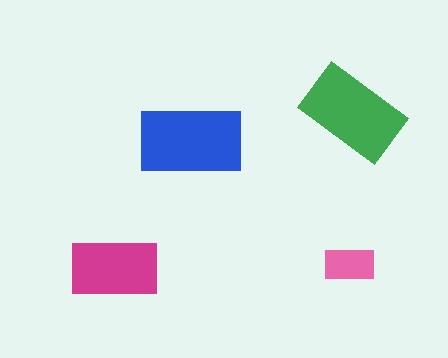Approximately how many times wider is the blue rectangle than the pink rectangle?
About 2 times wider.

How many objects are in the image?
There are 4 objects in the image.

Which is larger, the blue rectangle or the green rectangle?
The blue one.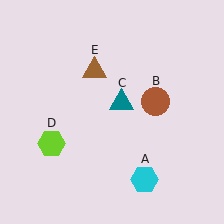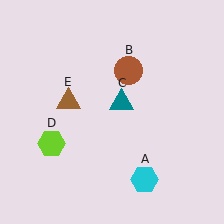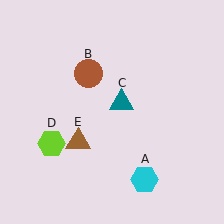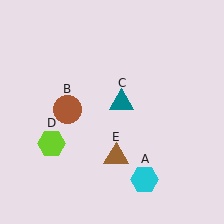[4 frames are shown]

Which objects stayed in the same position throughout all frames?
Cyan hexagon (object A) and teal triangle (object C) and lime hexagon (object D) remained stationary.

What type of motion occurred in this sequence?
The brown circle (object B), brown triangle (object E) rotated counterclockwise around the center of the scene.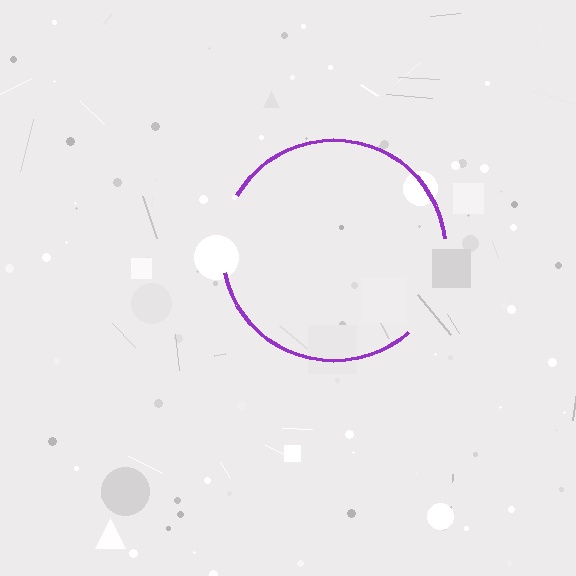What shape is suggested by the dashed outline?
The dashed outline suggests a circle.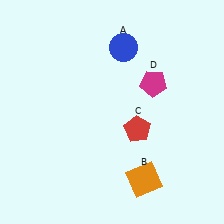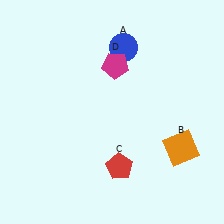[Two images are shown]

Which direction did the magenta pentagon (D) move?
The magenta pentagon (D) moved left.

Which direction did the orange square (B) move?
The orange square (B) moved right.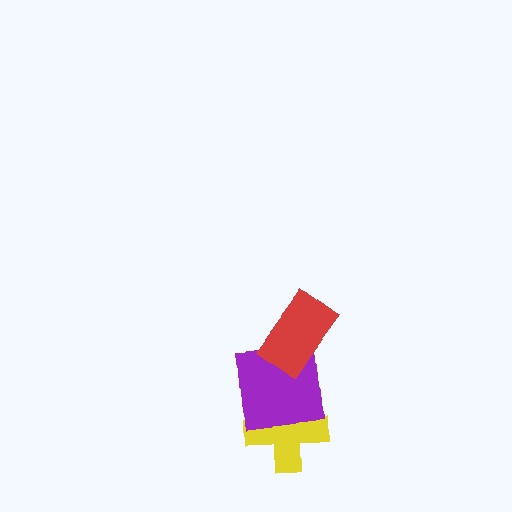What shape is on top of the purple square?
The red rectangle is on top of the purple square.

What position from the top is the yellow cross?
The yellow cross is 3rd from the top.